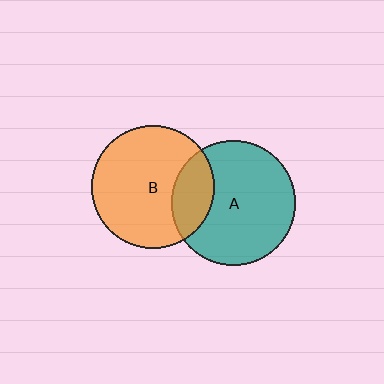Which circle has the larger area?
Circle A (teal).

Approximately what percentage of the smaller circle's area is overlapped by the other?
Approximately 20%.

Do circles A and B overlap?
Yes.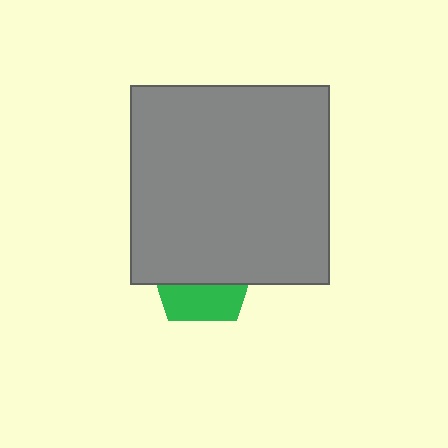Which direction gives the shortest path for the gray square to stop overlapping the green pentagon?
Moving up gives the shortest separation.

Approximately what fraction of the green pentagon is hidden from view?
Roughly 64% of the green pentagon is hidden behind the gray square.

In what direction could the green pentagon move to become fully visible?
The green pentagon could move down. That would shift it out from behind the gray square entirely.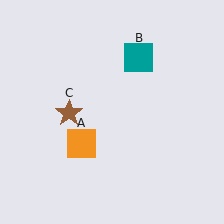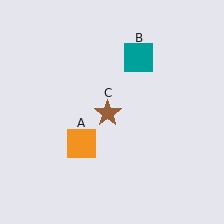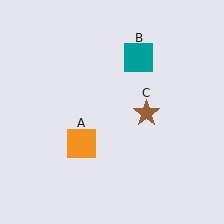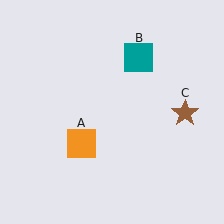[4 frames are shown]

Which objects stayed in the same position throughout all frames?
Orange square (object A) and teal square (object B) remained stationary.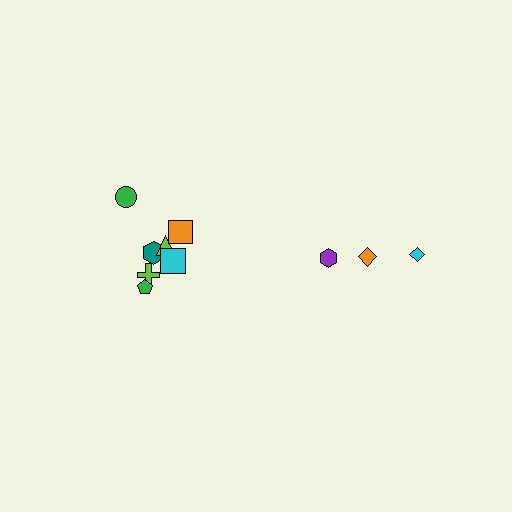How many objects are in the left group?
There are 7 objects.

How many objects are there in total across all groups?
There are 10 objects.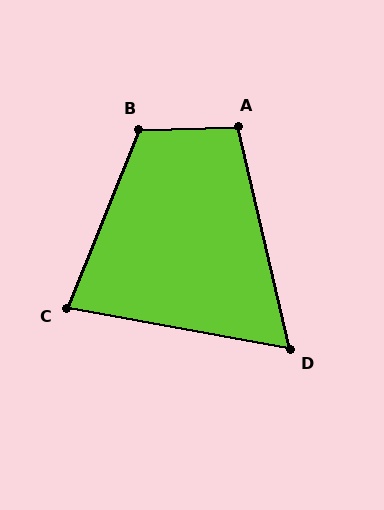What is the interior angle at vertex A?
Approximately 102 degrees (obtuse).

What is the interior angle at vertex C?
Approximately 78 degrees (acute).